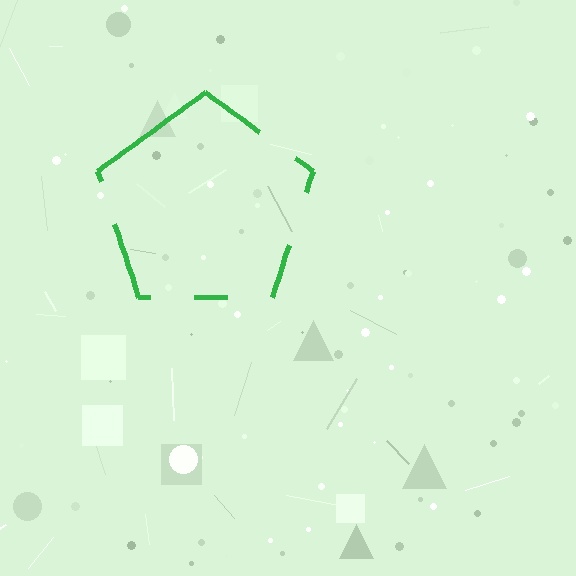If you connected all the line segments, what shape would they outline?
They would outline a pentagon.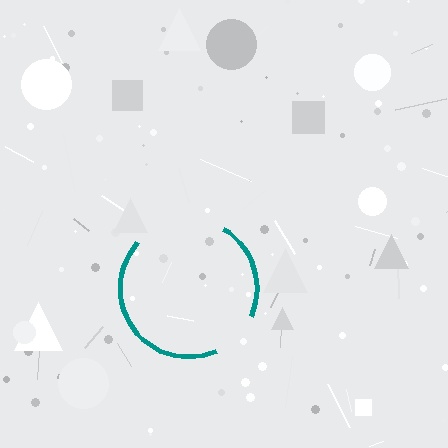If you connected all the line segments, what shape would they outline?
They would outline a circle.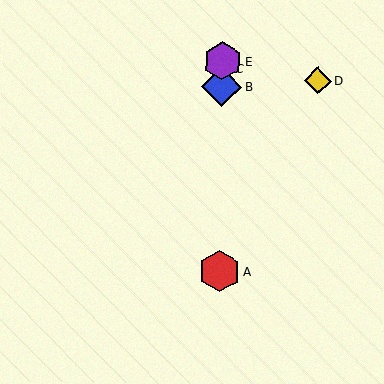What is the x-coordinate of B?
Object B is at x≈222.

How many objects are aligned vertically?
4 objects (A, B, C, E) are aligned vertically.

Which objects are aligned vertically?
Objects A, B, C, E are aligned vertically.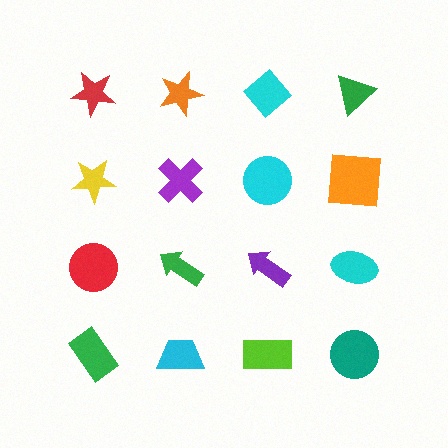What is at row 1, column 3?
A cyan diamond.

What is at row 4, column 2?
A cyan trapezoid.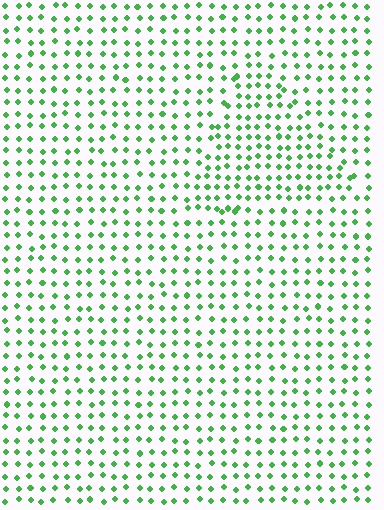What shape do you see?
I see a triangle.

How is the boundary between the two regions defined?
The boundary is defined by a change in element density (approximately 1.4x ratio). All elements are the same color, size, and shape.